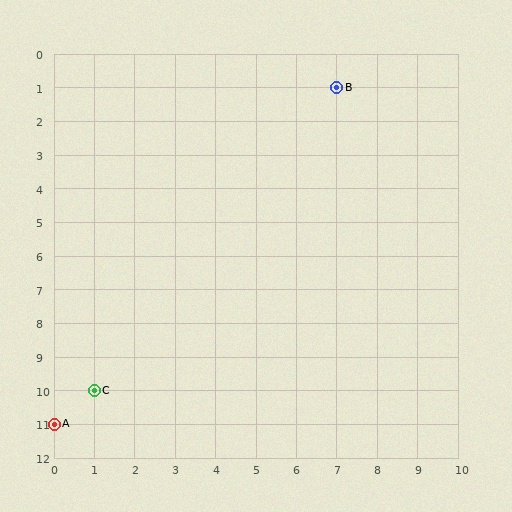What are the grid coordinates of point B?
Point B is at grid coordinates (7, 1).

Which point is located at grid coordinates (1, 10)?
Point C is at (1, 10).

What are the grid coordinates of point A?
Point A is at grid coordinates (0, 11).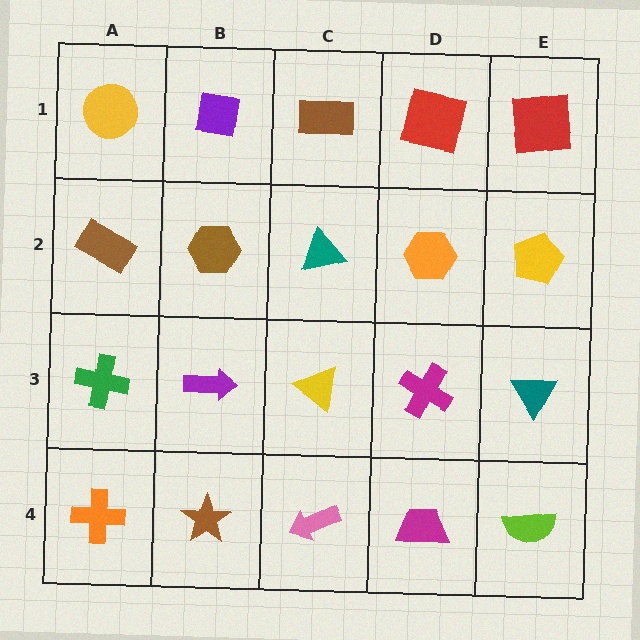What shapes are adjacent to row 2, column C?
A brown rectangle (row 1, column C), a yellow triangle (row 3, column C), a brown hexagon (row 2, column B), an orange hexagon (row 2, column D).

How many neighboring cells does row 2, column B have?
4.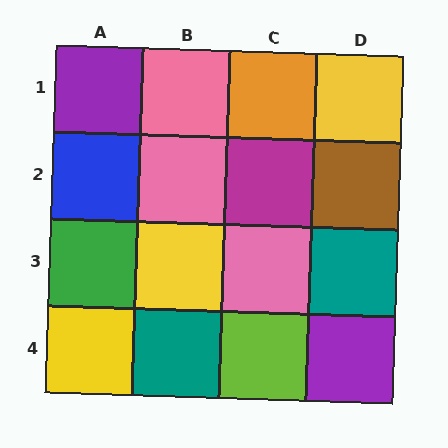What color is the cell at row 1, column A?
Purple.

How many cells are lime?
1 cell is lime.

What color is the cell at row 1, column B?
Pink.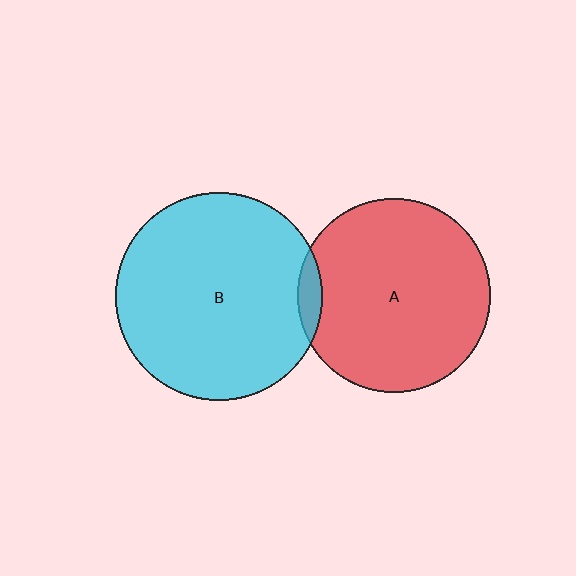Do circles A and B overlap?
Yes.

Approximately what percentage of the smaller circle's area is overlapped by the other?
Approximately 5%.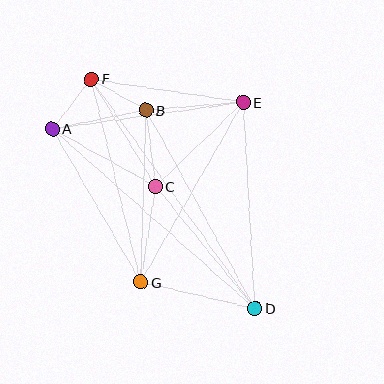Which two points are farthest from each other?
Points D and F are farthest from each other.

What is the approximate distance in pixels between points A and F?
The distance between A and F is approximately 64 pixels.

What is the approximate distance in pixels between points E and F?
The distance between E and F is approximately 153 pixels.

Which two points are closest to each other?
Points B and F are closest to each other.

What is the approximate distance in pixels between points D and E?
The distance between D and E is approximately 206 pixels.